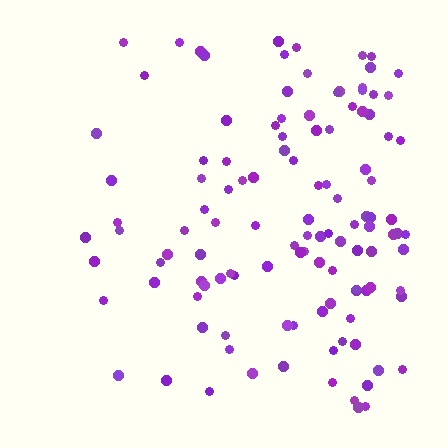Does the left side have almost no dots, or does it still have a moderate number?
Still a moderate number, just noticeably fewer than the right.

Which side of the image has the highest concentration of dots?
The right.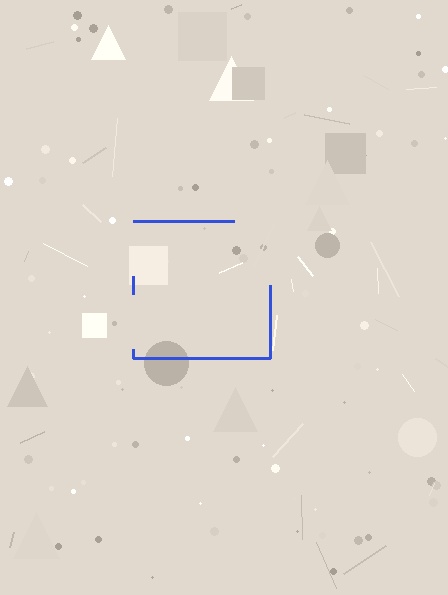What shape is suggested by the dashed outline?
The dashed outline suggests a square.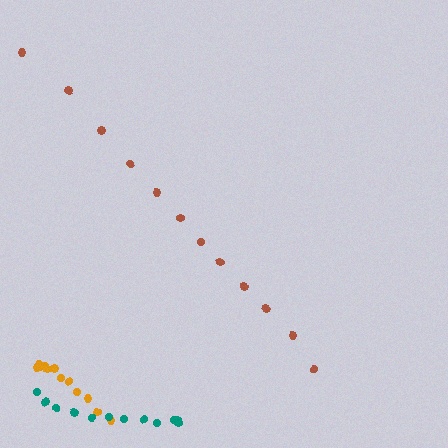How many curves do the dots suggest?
There are 3 distinct paths.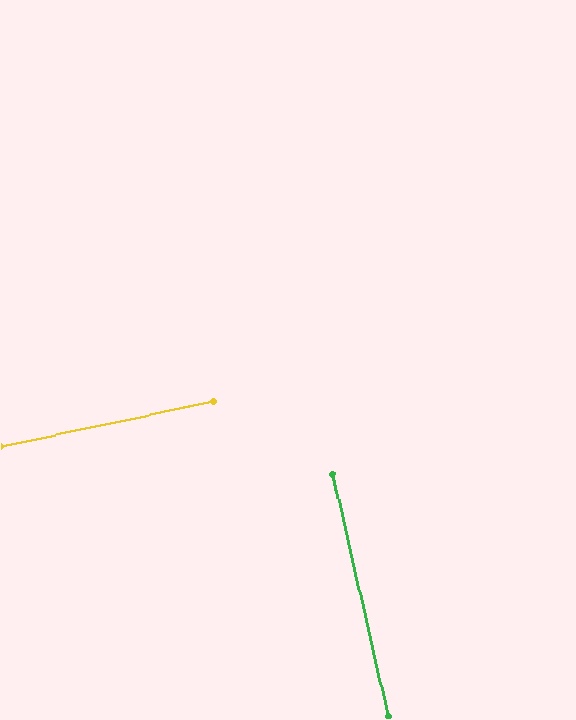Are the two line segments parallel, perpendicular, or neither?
Perpendicular — they meet at approximately 89°.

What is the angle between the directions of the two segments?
Approximately 89 degrees.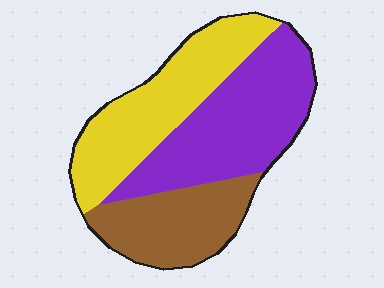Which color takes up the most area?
Purple, at roughly 40%.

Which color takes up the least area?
Brown, at roughly 25%.